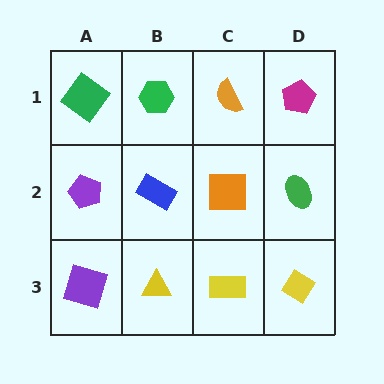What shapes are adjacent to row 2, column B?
A green hexagon (row 1, column B), a yellow triangle (row 3, column B), a purple pentagon (row 2, column A), an orange square (row 2, column C).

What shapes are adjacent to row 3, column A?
A purple pentagon (row 2, column A), a yellow triangle (row 3, column B).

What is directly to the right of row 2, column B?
An orange square.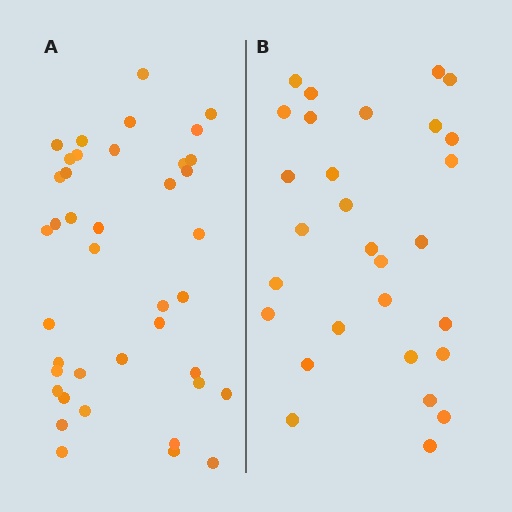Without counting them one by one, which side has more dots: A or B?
Region A (the left region) has more dots.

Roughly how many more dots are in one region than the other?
Region A has roughly 12 or so more dots than region B.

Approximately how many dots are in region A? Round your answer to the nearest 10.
About 40 dots.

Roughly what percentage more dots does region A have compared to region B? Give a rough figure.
About 40% more.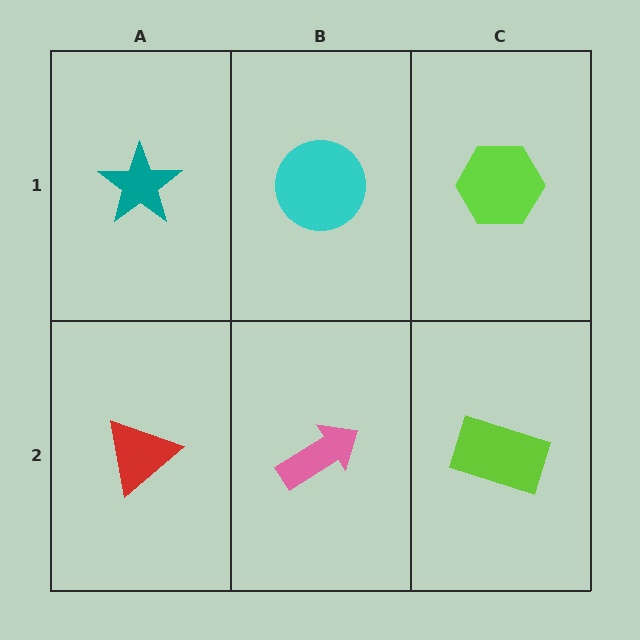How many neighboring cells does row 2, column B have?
3.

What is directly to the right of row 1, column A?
A cyan circle.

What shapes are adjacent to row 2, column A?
A teal star (row 1, column A), a pink arrow (row 2, column B).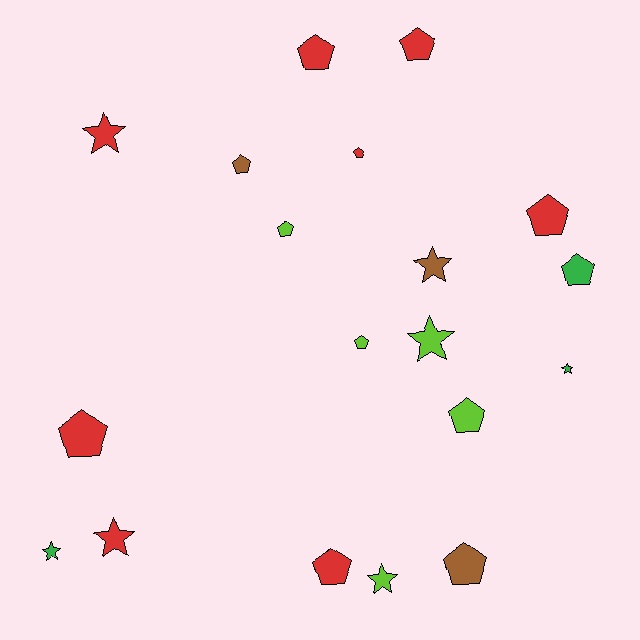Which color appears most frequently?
Red, with 8 objects.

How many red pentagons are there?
There are 6 red pentagons.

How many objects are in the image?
There are 19 objects.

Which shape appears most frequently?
Pentagon, with 12 objects.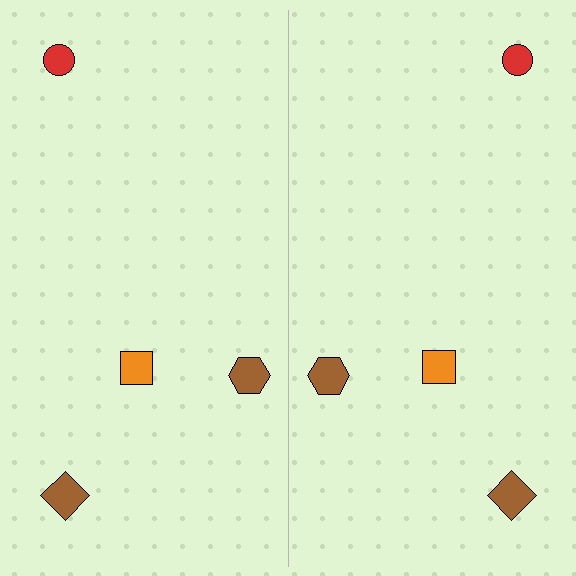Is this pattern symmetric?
Yes, this pattern has bilateral (reflection) symmetry.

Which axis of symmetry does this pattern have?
The pattern has a vertical axis of symmetry running through the center of the image.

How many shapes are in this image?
There are 8 shapes in this image.